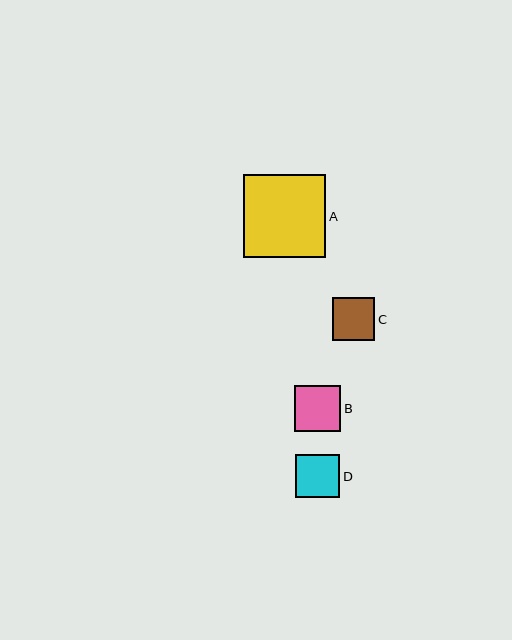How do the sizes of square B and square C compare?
Square B and square C are approximately the same size.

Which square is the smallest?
Square C is the smallest with a size of approximately 43 pixels.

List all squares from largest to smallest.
From largest to smallest: A, B, D, C.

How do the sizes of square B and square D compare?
Square B and square D are approximately the same size.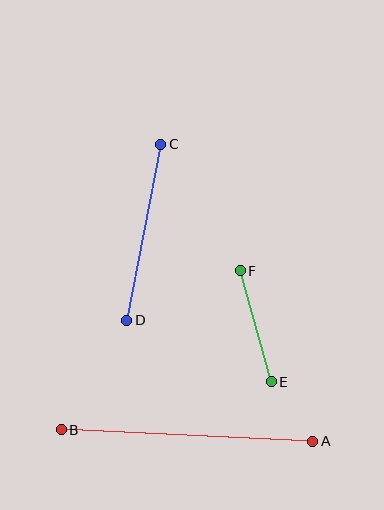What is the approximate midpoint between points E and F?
The midpoint is at approximately (256, 326) pixels.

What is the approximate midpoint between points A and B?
The midpoint is at approximately (187, 436) pixels.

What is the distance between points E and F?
The distance is approximately 116 pixels.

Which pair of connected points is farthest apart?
Points A and B are farthest apart.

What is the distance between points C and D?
The distance is approximately 179 pixels.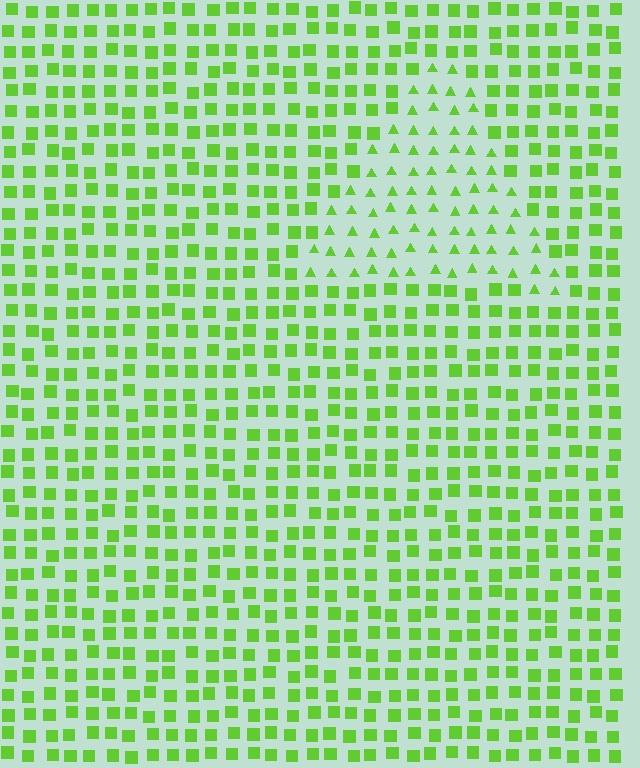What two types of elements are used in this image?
The image uses triangles inside the triangle region and squares outside it.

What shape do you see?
I see a triangle.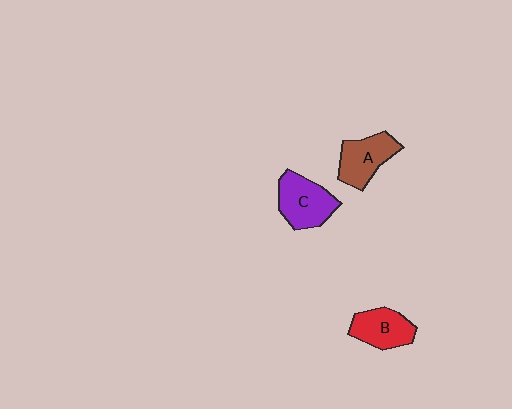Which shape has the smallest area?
Shape B (red).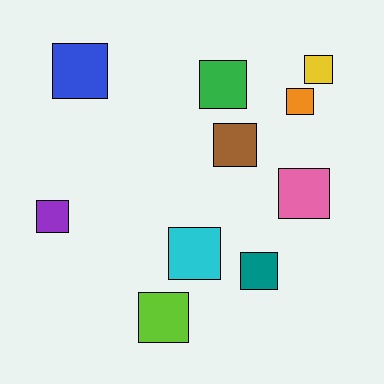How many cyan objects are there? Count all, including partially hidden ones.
There is 1 cyan object.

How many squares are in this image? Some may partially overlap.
There are 10 squares.